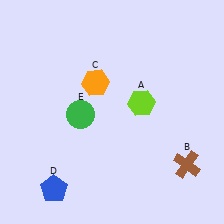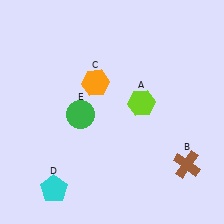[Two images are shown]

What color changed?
The pentagon (D) changed from blue in Image 1 to cyan in Image 2.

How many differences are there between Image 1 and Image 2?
There is 1 difference between the two images.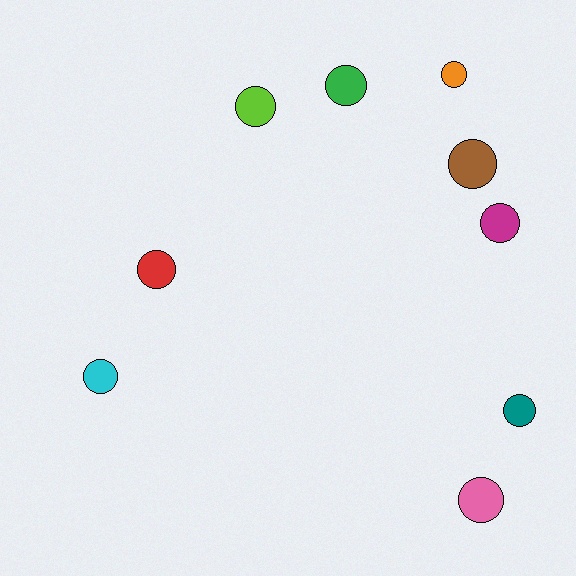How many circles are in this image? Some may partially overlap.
There are 9 circles.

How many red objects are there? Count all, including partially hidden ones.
There is 1 red object.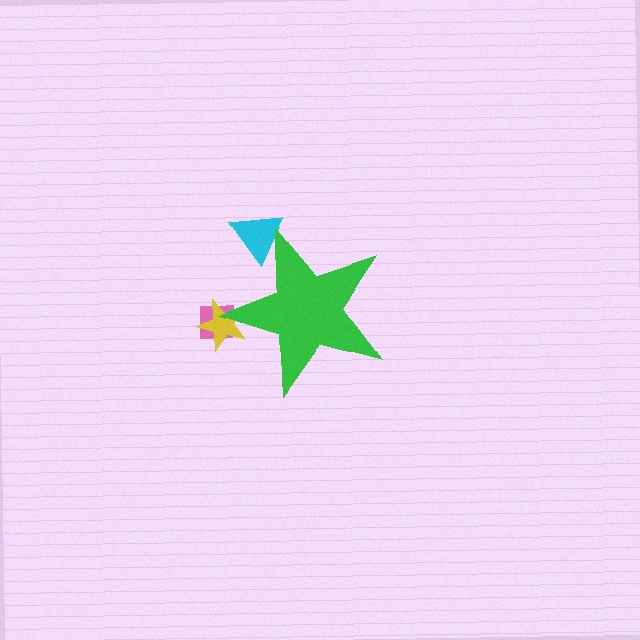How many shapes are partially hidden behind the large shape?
3 shapes are partially hidden.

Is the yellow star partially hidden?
Yes, the yellow star is partially hidden behind the green star.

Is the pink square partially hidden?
Yes, the pink square is partially hidden behind the green star.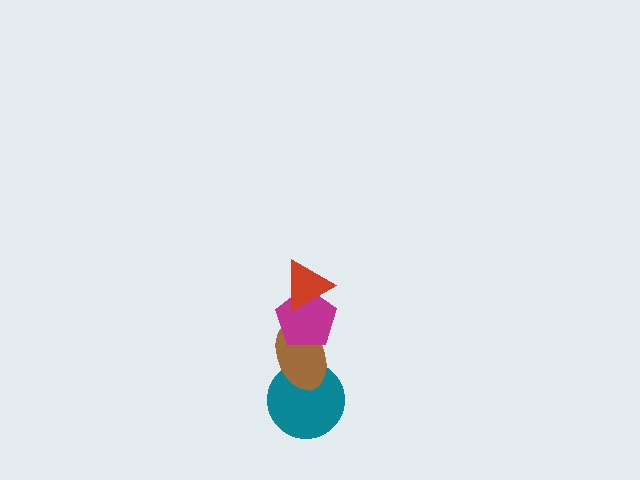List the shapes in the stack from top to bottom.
From top to bottom: the red triangle, the magenta pentagon, the brown ellipse, the teal circle.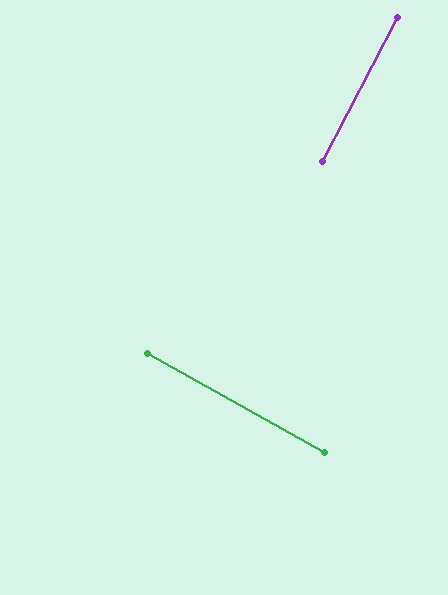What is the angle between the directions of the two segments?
Approximately 88 degrees.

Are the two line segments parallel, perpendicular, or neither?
Perpendicular — they meet at approximately 88°.